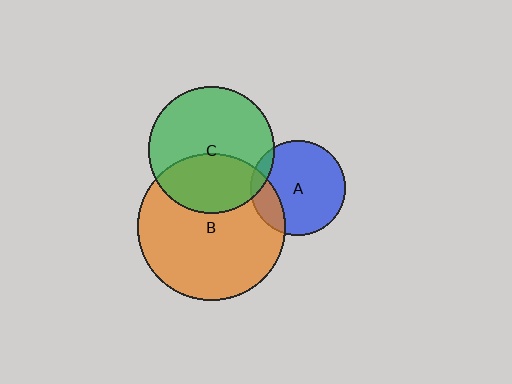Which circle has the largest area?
Circle B (orange).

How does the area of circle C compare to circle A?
Approximately 1.8 times.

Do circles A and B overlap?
Yes.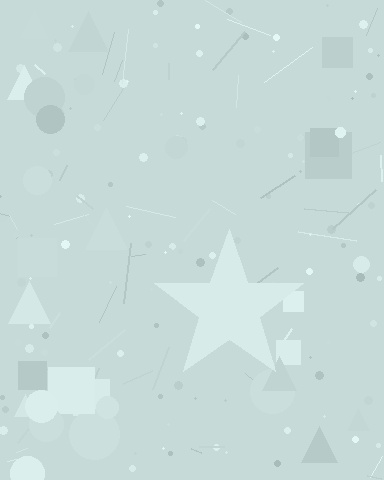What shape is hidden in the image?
A star is hidden in the image.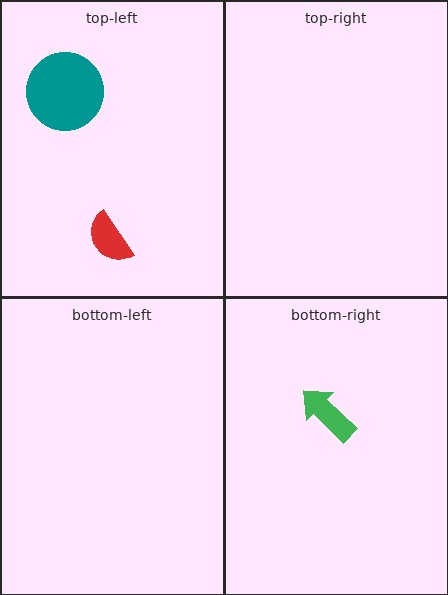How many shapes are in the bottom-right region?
1.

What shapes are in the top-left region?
The red semicircle, the teal circle.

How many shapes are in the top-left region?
2.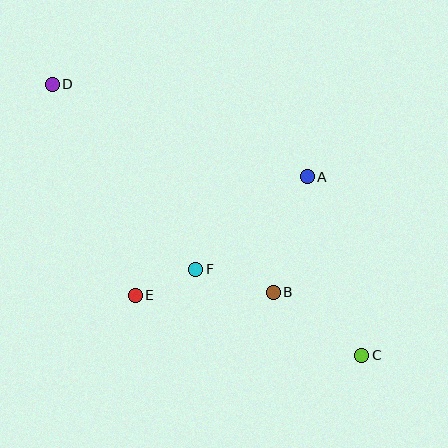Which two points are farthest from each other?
Points C and D are farthest from each other.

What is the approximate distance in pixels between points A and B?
The distance between A and B is approximately 120 pixels.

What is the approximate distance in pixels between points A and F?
The distance between A and F is approximately 145 pixels.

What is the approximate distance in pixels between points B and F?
The distance between B and F is approximately 81 pixels.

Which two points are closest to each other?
Points E and F are closest to each other.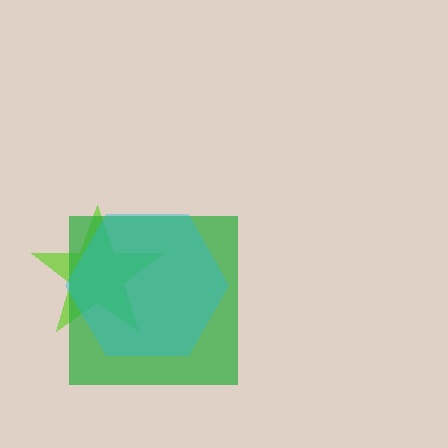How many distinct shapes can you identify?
There are 3 distinct shapes: a lime star, a green square, a cyan hexagon.